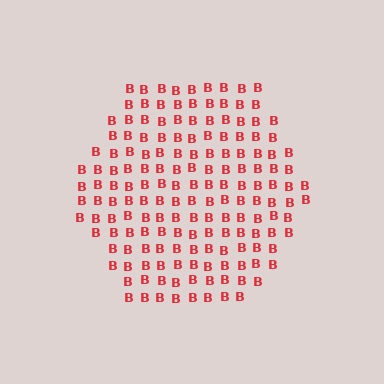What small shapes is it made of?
It is made of small letter B's.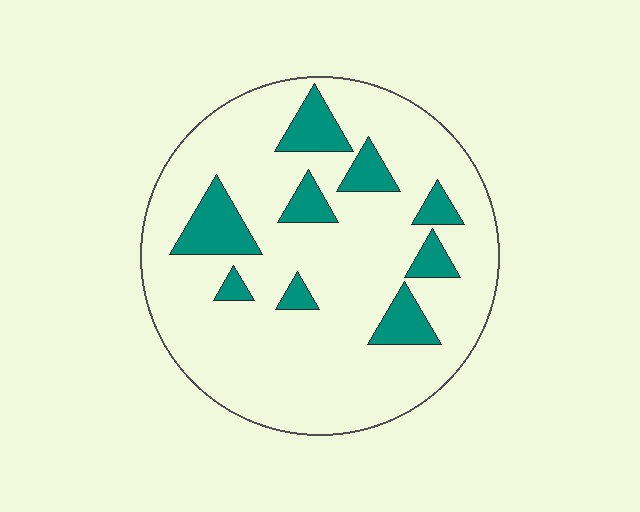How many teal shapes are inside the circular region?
9.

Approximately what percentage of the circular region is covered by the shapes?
Approximately 15%.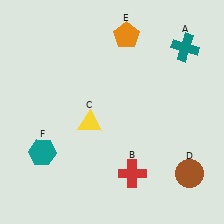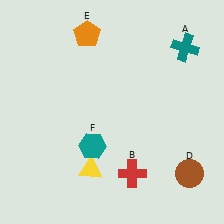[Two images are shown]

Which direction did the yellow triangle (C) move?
The yellow triangle (C) moved down.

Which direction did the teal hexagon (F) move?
The teal hexagon (F) moved right.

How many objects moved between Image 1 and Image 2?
3 objects moved between the two images.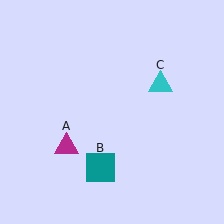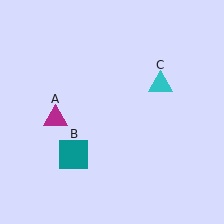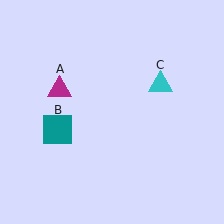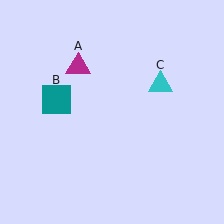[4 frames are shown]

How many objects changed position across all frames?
2 objects changed position: magenta triangle (object A), teal square (object B).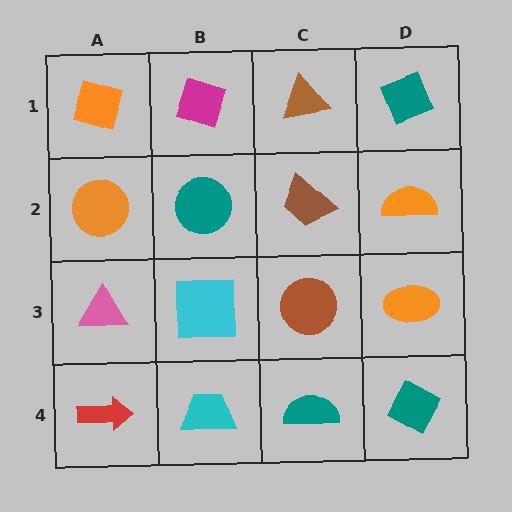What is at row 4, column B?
A cyan trapezoid.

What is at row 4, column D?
A teal diamond.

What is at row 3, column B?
A cyan square.